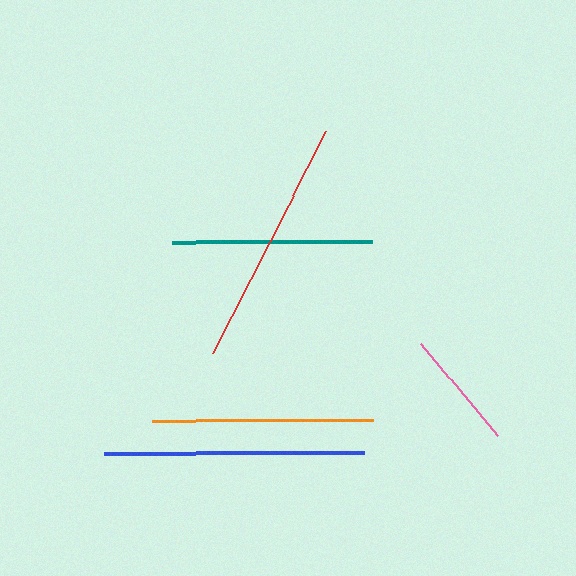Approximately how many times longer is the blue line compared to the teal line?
The blue line is approximately 1.3 times the length of the teal line.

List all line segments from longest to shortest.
From longest to shortest: blue, red, orange, teal, pink.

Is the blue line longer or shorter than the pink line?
The blue line is longer than the pink line.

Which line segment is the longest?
The blue line is the longest at approximately 259 pixels.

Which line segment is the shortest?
The pink line is the shortest at approximately 119 pixels.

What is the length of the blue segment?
The blue segment is approximately 259 pixels long.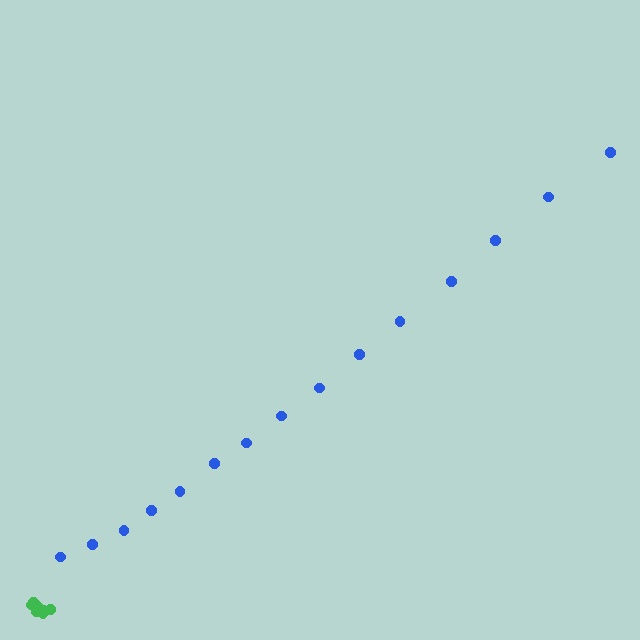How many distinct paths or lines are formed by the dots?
There are 2 distinct paths.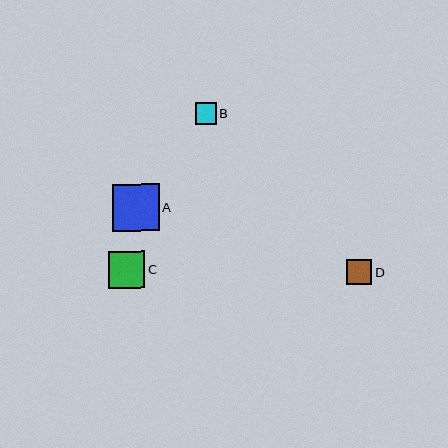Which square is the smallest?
Square B is the smallest with a size of approximately 21 pixels.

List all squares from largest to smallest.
From largest to smallest: A, C, D, B.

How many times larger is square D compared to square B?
Square D is approximately 1.2 times the size of square B.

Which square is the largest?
Square A is the largest with a size of approximately 47 pixels.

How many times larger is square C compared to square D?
Square C is approximately 1.5 times the size of square D.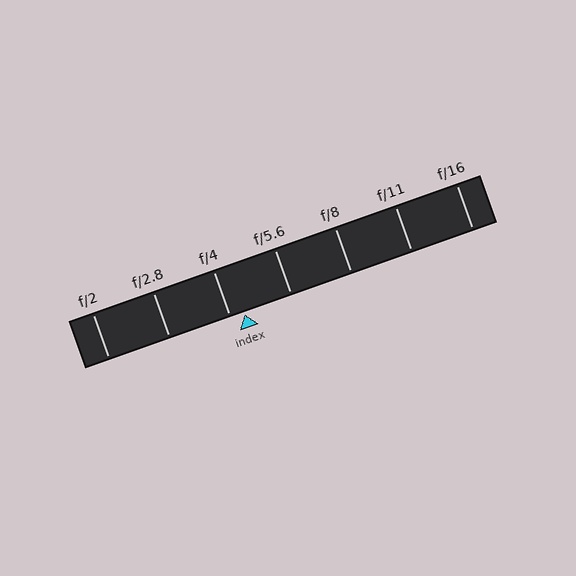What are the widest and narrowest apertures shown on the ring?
The widest aperture shown is f/2 and the narrowest is f/16.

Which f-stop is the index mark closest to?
The index mark is closest to f/4.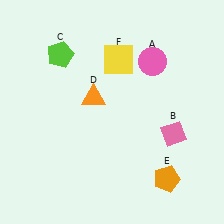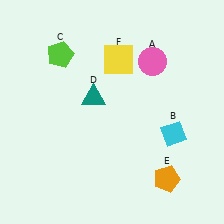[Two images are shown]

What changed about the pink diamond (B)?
In Image 1, B is pink. In Image 2, it changed to cyan.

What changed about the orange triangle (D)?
In Image 1, D is orange. In Image 2, it changed to teal.